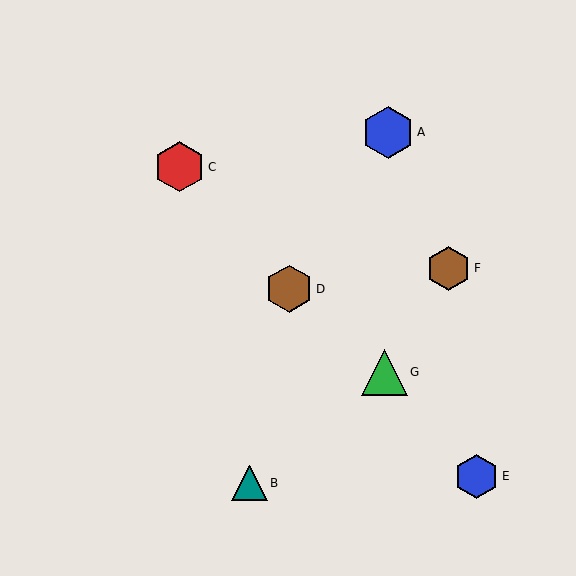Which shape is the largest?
The blue hexagon (labeled A) is the largest.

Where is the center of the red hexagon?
The center of the red hexagon is at (180, 167).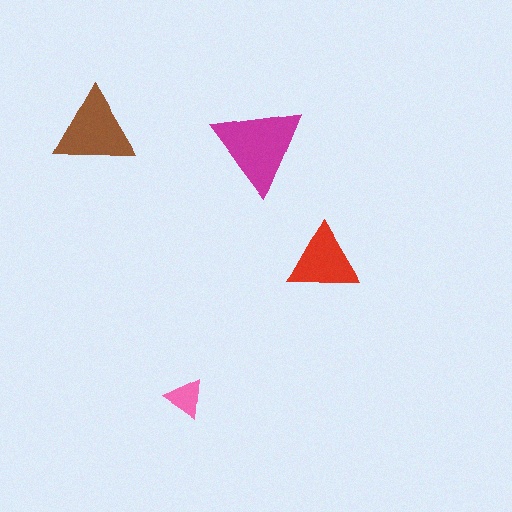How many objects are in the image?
There are 4 objects in the image.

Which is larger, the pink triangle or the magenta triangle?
The magenta one.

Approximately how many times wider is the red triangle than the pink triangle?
About 2 times wider.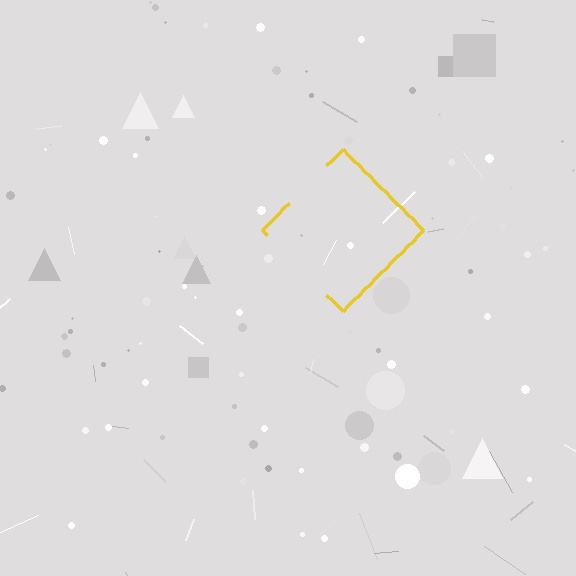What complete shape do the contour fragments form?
The contour fragments form a diamond.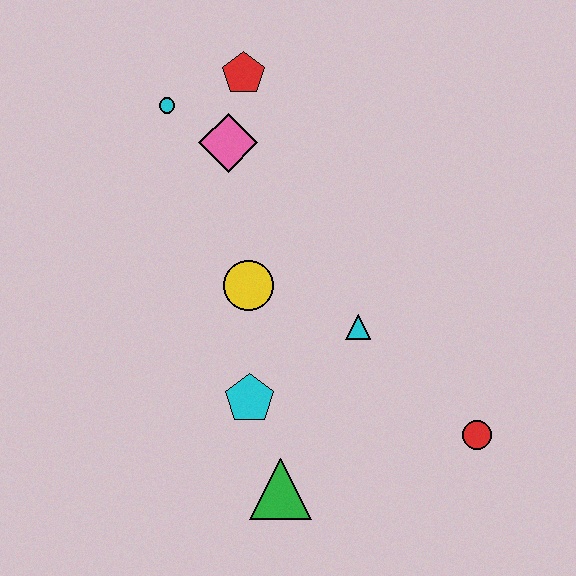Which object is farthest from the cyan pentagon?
The red pentagon is farthest from the cyan pentagon.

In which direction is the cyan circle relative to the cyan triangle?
The cyan circle is above the cyan triangle.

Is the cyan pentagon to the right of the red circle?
No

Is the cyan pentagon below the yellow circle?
Yes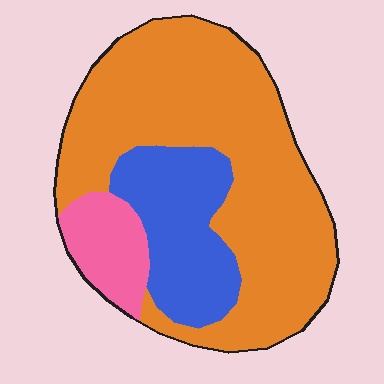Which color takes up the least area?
Pink, at roughly 10%.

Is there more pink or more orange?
Orange.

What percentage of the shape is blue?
Blue takes up less than a quarter of the shape.